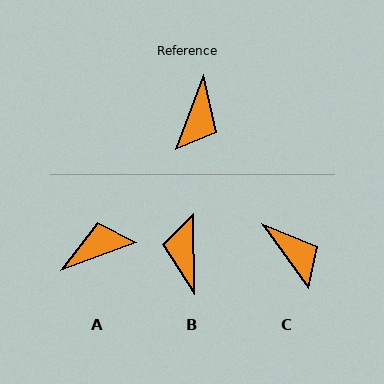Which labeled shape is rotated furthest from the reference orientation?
B, about 159 degrees away.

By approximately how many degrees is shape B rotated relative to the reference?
Approximately 159 degrees clockwise.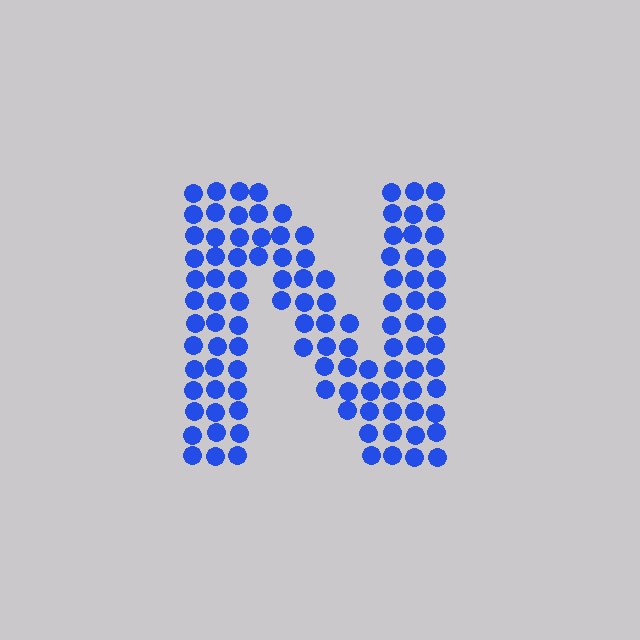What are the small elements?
The small elements are circles.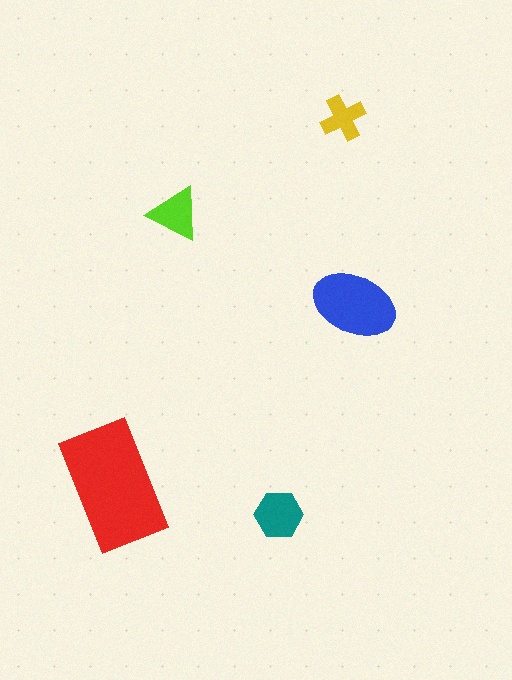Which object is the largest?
The red rectangle.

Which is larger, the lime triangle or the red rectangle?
The red rectangle.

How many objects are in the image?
There are 5 objects in the image.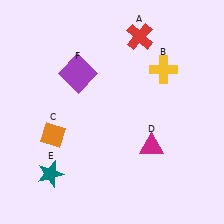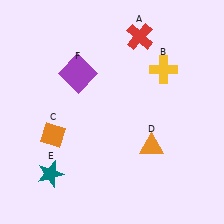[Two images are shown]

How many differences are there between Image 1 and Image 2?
There is 1 difference between the two images.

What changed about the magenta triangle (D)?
In Image 1, D is magenta. In Image 2, it changed to orange.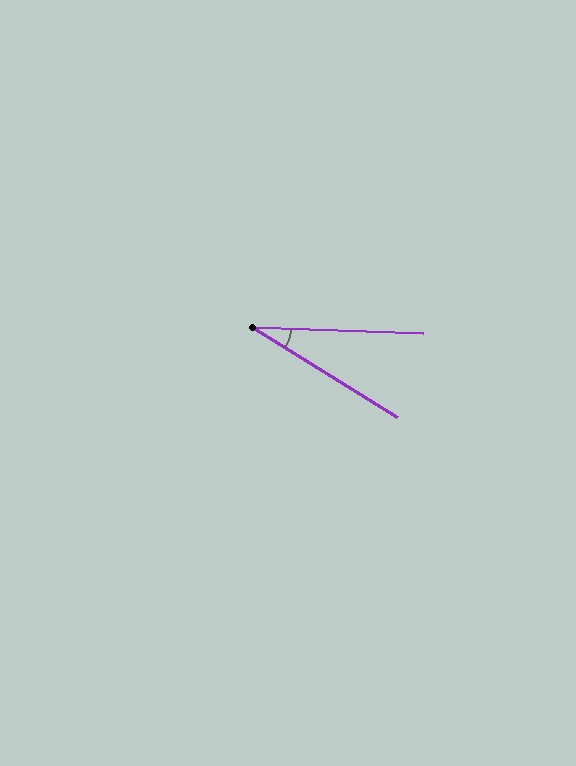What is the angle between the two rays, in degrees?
Approximately 30 degrees.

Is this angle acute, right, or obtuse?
It is acute.